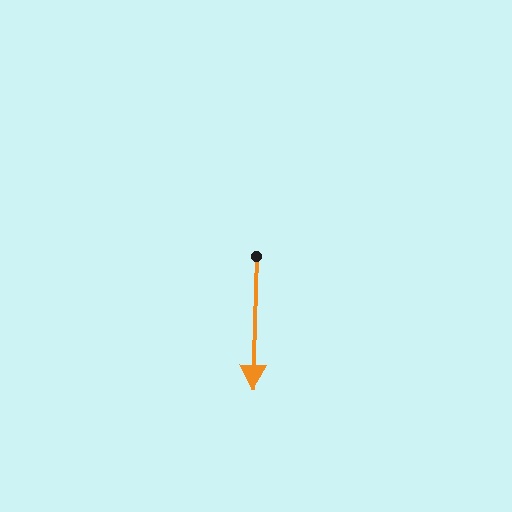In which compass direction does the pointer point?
South.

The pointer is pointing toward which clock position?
Roughly 6 o'clock.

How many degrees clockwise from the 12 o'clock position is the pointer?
Approximately 182 degrees.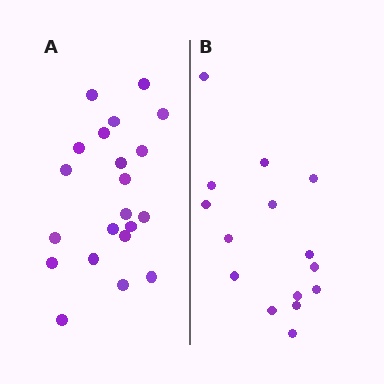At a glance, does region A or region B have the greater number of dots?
Region A (the left region) has more dots.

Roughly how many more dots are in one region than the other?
Region A has about 6 more dots than region B.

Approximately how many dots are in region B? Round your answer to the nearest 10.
About 20 dots. (The exact count is 15, which rounds to 20.)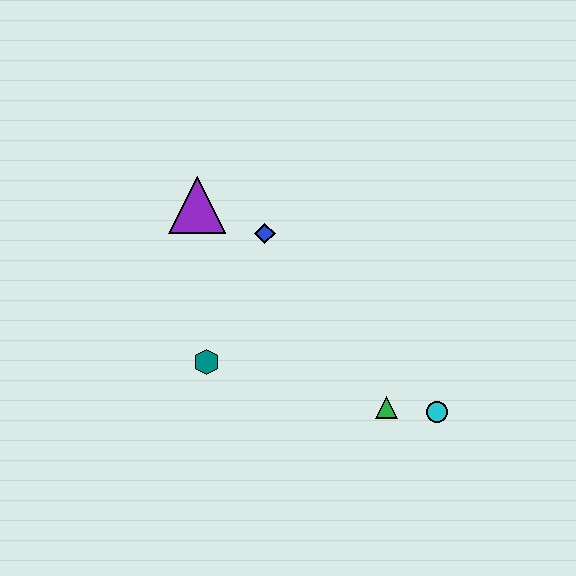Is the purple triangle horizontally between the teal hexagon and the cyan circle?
No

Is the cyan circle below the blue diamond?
Yes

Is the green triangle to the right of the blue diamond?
Yes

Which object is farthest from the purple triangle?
The cyan circle is farthest from the purple triangle.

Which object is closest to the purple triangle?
The blue diamond is closest to the purple triangle.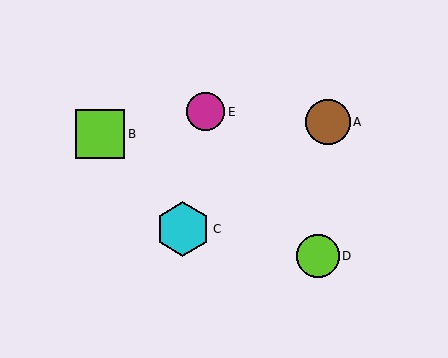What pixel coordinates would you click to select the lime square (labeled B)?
Click at (100, 134) to select the lime square B.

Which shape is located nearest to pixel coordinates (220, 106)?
The magenta circle (labeled E) at (206, 112) is nearest to that location.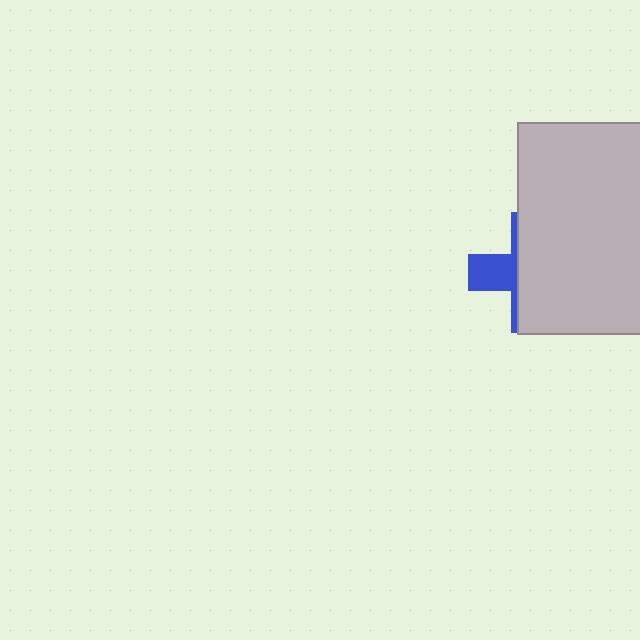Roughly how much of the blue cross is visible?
A small part of it is visible (roughly 31%).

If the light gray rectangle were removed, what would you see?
You would see the complete blue cross.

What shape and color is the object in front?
The object in front is a light gray rectangle.